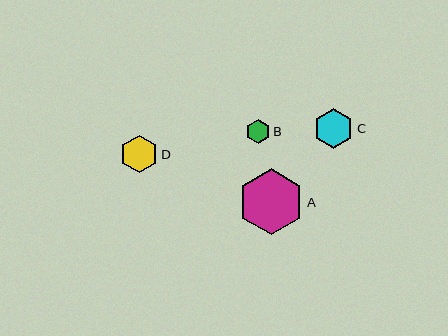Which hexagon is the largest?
Hexagon A is the largest with a size of approximately 66 pixels.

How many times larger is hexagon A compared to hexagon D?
Hexagon A is approximately 1.8 times the size of hexagon D.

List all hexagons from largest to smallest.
From largest to smallest: A, C, D, B.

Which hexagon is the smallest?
Hexagon B is the smallest with a size of approximately 24 pixels.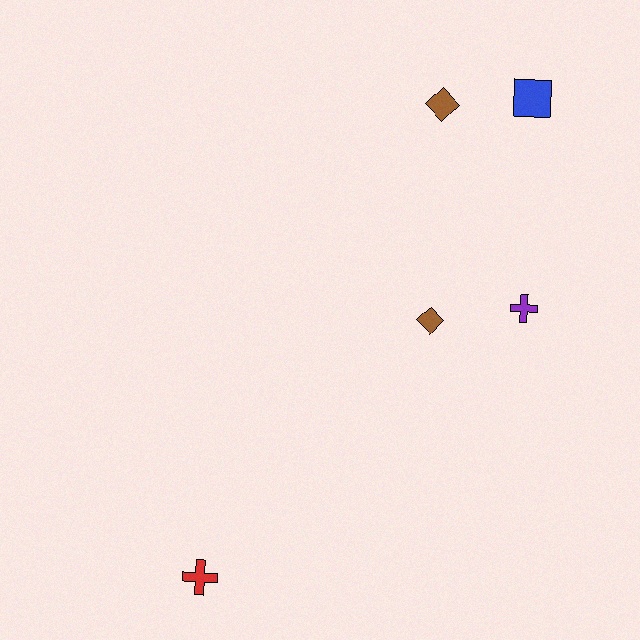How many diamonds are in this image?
There are 2 diamonds.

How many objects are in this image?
There are 5 objects.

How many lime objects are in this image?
There are no lime objects.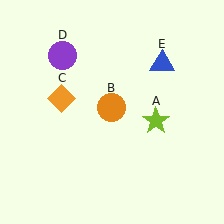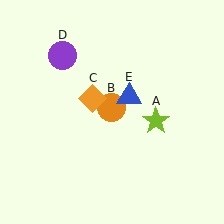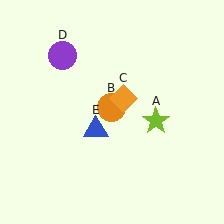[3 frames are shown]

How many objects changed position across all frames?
2 objects changed position: orange diamond (object C), blue triangle (object E).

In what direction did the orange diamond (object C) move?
The orange diamond (object C) moved right.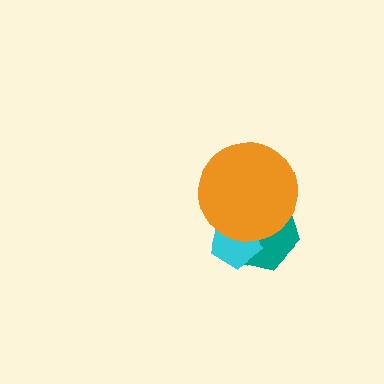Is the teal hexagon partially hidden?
Yes, it is partially covered by another shape.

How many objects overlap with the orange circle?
2 objects overlap with the orange circle.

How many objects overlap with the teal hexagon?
2 objects overlap with the teal hexagon.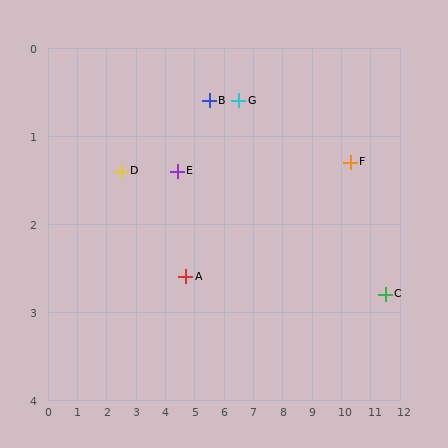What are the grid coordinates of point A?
Point A is at approximately (4.7, 2.6).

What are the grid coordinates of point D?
Point D is at approximately (2.5, 1.4).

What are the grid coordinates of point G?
Point G is at approximately (6.5, 0.6).